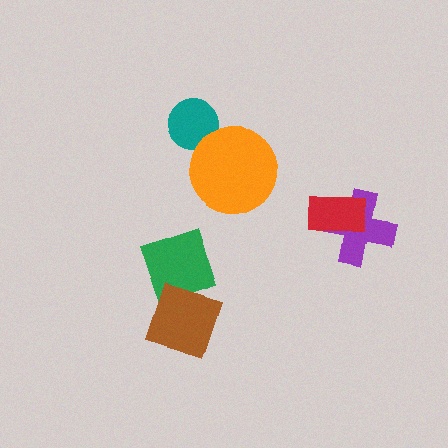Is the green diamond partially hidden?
Yes, it is partially covered by another shape.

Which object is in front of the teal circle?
The orange circle is in front of the teal circle.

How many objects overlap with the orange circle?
1 object overlaps with the orange circle.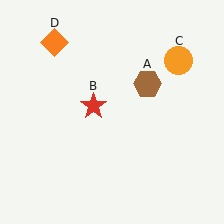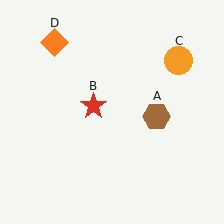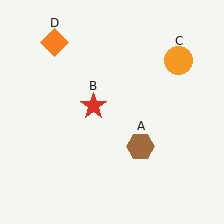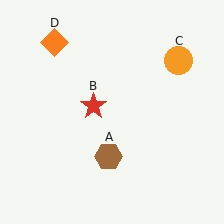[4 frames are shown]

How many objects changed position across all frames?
1 object changed position: brown hexagon (object A).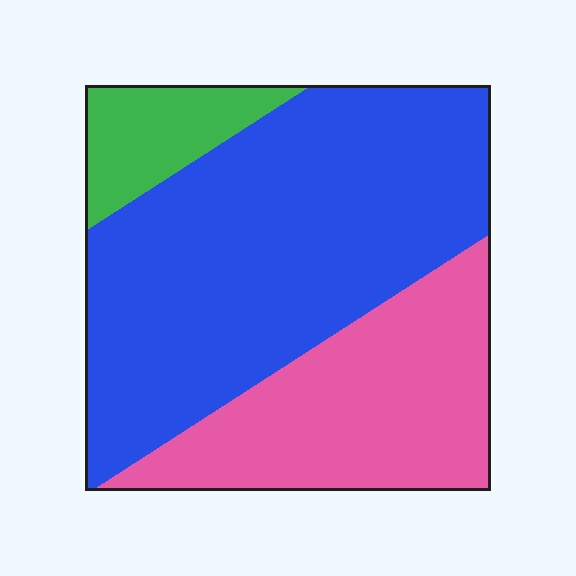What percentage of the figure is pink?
Pink covers about 30% of the figure.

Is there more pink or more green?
Pink.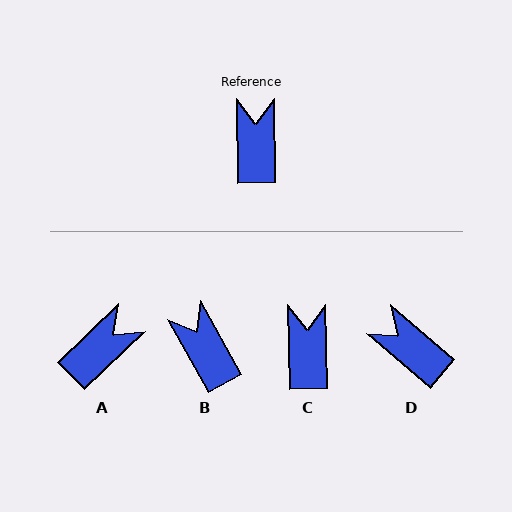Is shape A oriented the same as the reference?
No, it is off by about 47 degrees.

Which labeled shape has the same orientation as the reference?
C.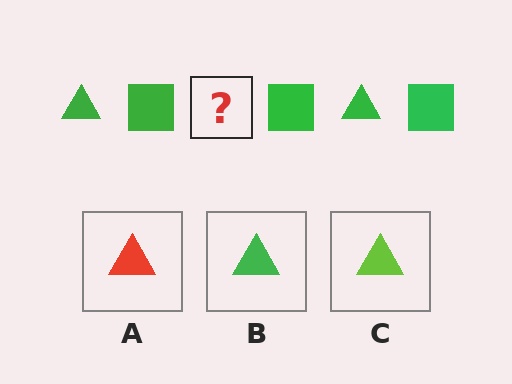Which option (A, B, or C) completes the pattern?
B.